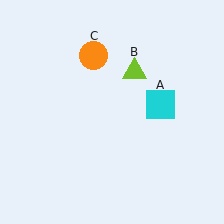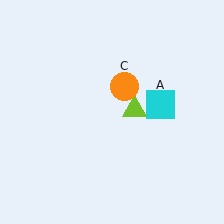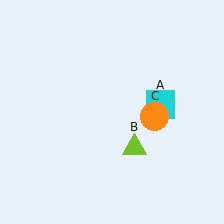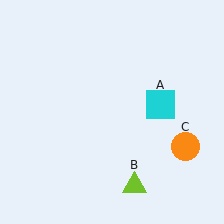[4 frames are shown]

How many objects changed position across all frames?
2 objects changed position: lime triangle (object B), orange circle (object C).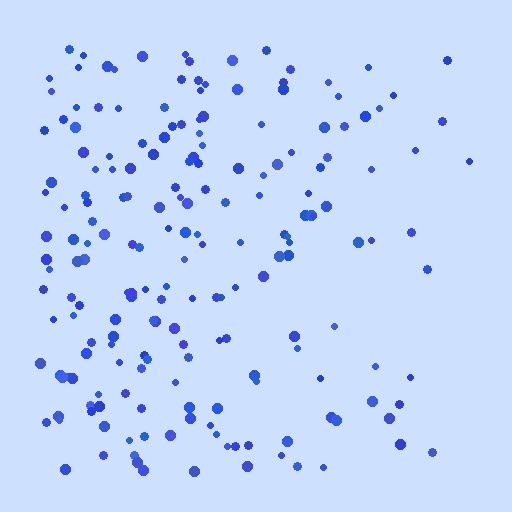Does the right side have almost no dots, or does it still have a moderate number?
Still a moderate number, just noticeably fewer than the left.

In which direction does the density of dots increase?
From right to left, with the left side densest.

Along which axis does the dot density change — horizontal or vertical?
Horizontal.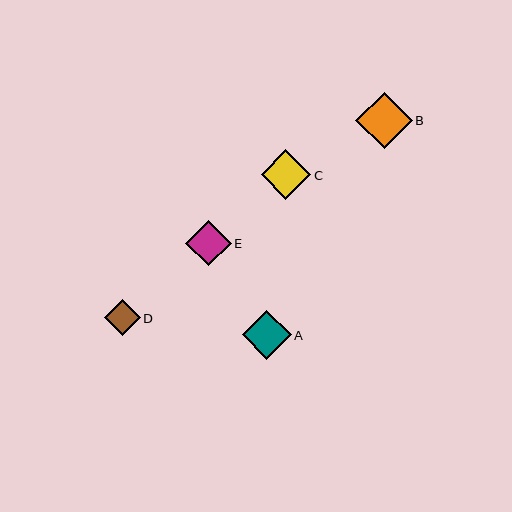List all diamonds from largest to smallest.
From largest to smallest: B, C, A, E, D.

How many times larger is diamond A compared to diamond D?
Diamond A is approximately 1.4 times the size of diamond D.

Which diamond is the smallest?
Diamond D is the smallest with a size of approximately 36 pixels.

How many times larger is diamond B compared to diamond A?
Diamond B is approximately 1.1 times the size of diamond A.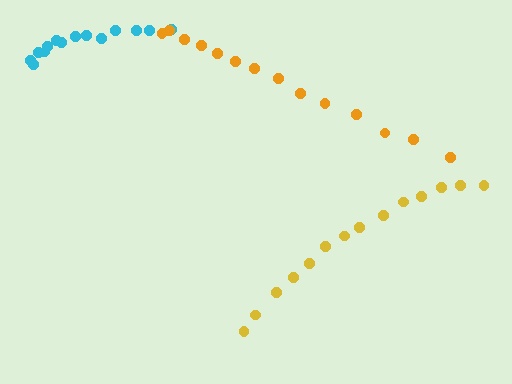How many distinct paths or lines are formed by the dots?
There are 3 distinct paths.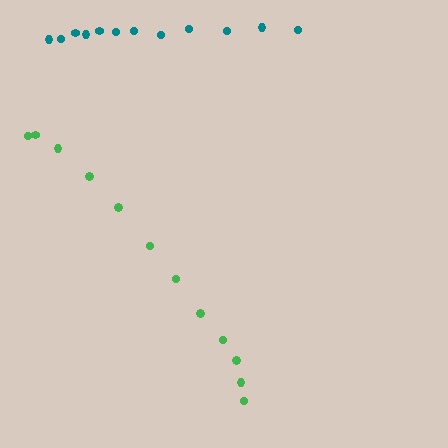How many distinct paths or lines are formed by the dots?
There are 2 distinct paths.